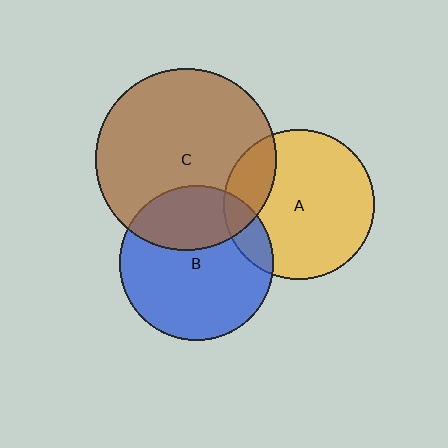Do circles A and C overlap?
Yes.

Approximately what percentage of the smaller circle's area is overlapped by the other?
Approximately 20%.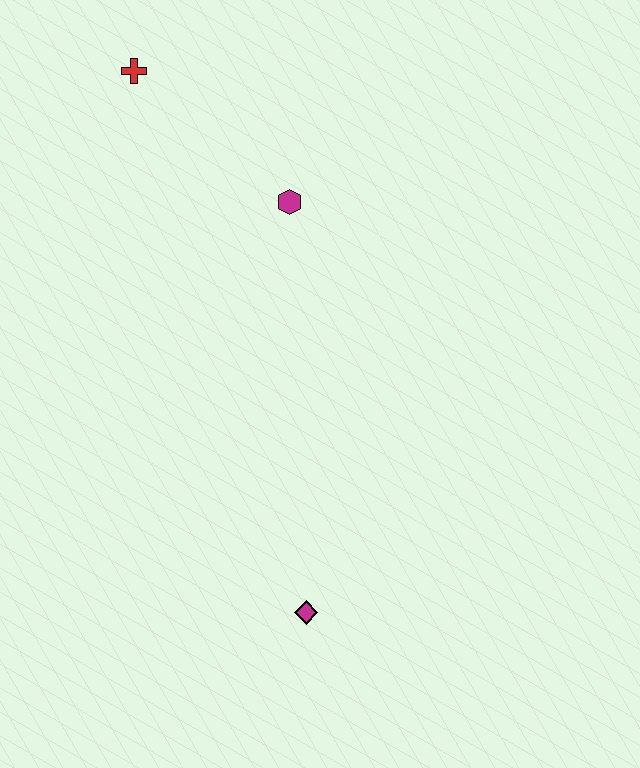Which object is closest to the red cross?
The magenta hexagon is closest to the red cross.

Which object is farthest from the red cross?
The magenta diamond is farthest from the red cross.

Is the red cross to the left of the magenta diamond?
Yes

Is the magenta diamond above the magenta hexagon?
No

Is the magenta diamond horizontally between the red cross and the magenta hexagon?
No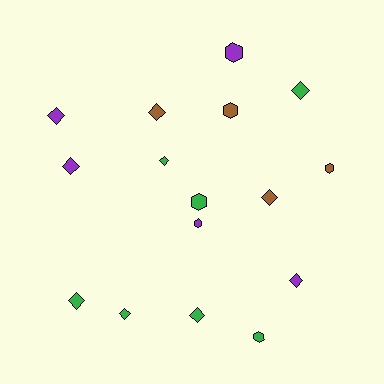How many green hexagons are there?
There are 2 green hexagons.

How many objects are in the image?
There are 16 objects.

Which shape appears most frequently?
Diamond, with 10 objects.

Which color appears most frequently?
Green, with 7 objects.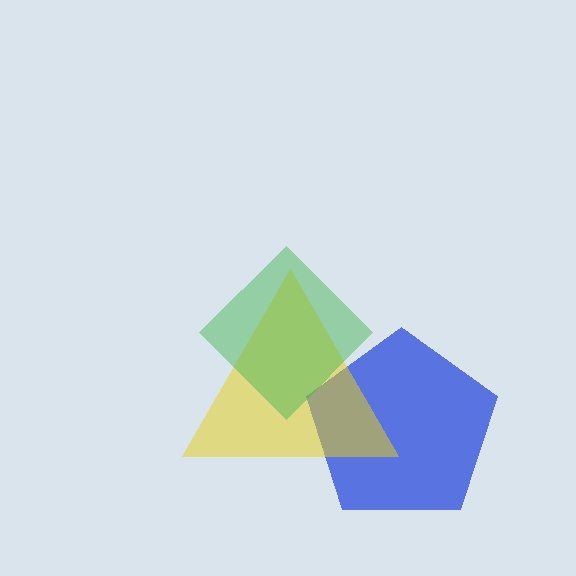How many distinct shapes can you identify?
There are 3 distinct shapes: a blue pentagon, a yellow triangle, a green diamond.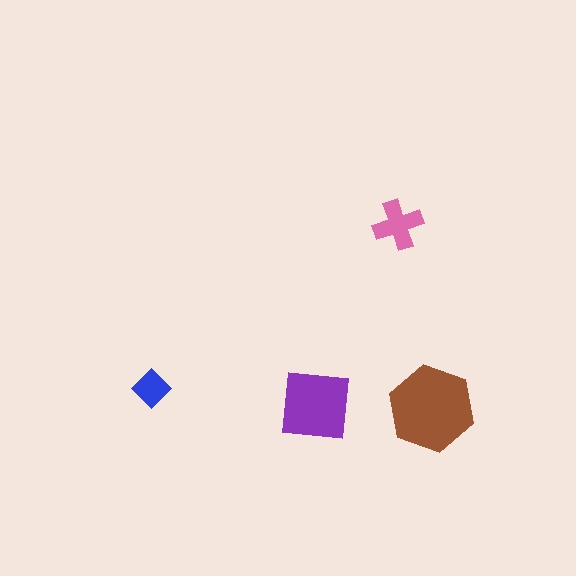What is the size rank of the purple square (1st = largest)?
2nd.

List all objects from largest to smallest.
The brown hexagon, the purple square, the pink cross, the blue diamond.